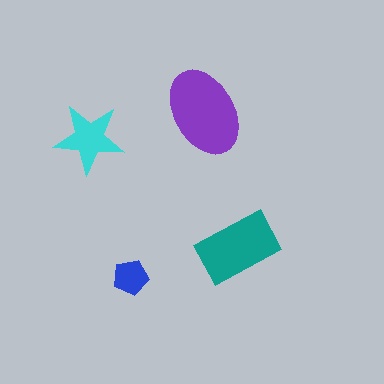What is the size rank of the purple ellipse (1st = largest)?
1st.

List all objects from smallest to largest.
The blue pentagon, the cyan star, the teal rectangle, the purple ellipse.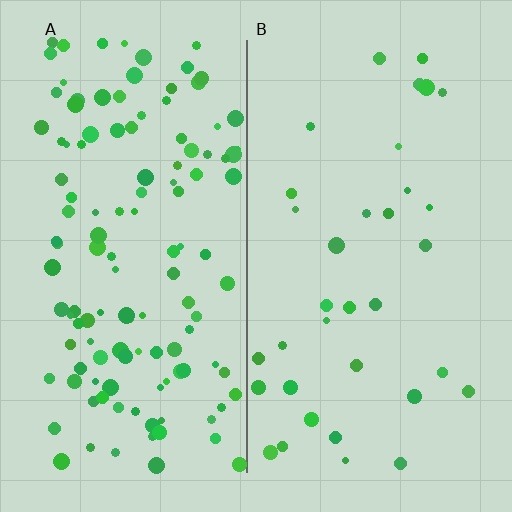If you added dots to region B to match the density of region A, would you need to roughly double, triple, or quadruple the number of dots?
Approximately quadruple.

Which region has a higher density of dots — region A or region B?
A (the left).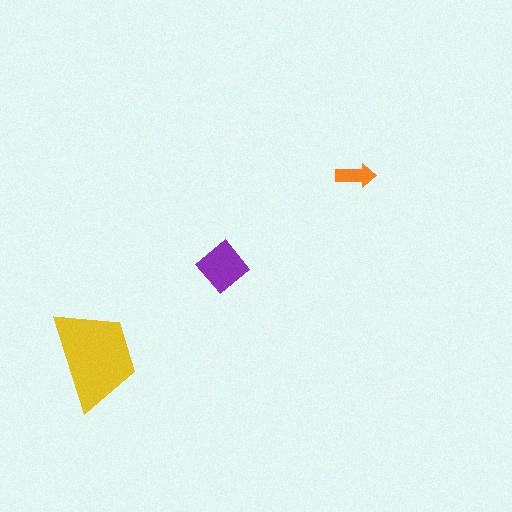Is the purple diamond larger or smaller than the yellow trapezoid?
Smaller.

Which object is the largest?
The yellow trapezoid.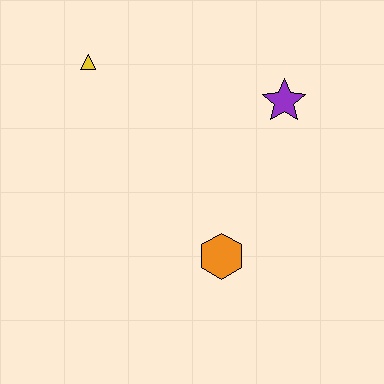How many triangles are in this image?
There is 1 triangle.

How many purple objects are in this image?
There is 1 purple object.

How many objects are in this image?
There are 3 objects.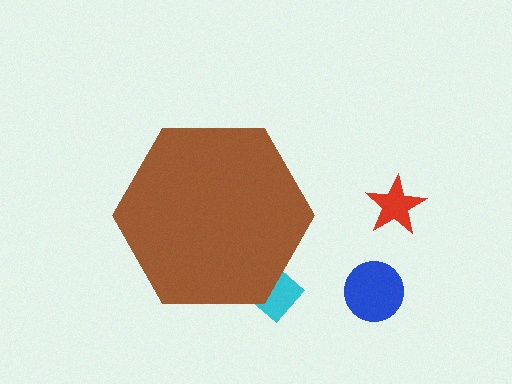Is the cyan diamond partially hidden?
Yes, the cyan diamond is partially hidden behind the brown hexagon.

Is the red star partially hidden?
No, the red star is fully visible.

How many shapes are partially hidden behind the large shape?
1 shape is partially hidden.